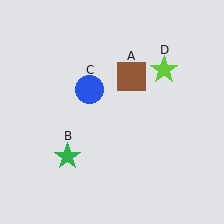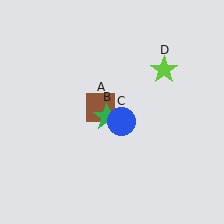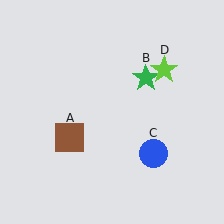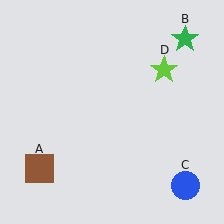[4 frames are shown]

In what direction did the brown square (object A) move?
The brown square (object A) moved down and to the left.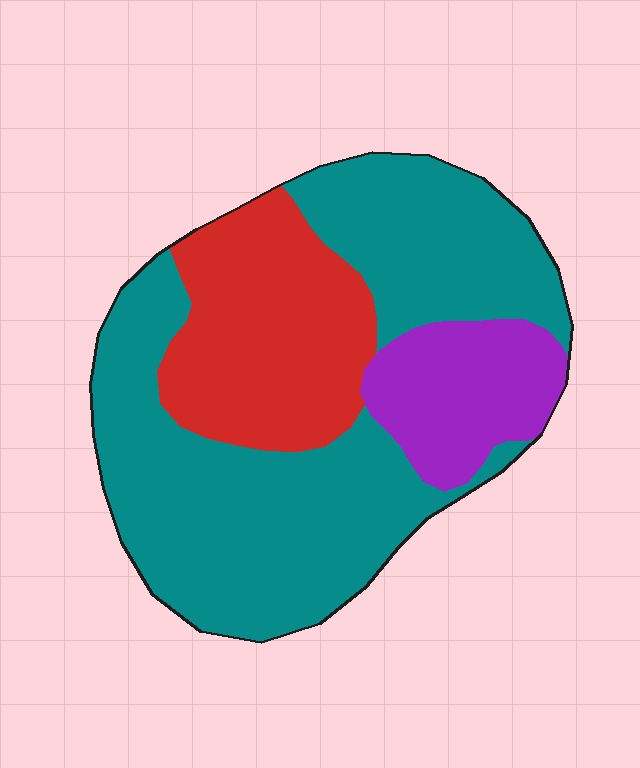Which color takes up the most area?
Teal, at roughly 60%.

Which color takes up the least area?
Purple, at roughly 15%.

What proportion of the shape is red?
Red takes up about one quarter (1/4) of the shape.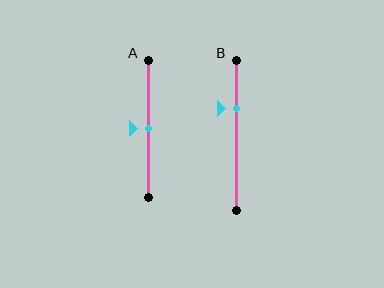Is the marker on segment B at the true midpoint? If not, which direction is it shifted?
No, the marker on segment B is shifted upward by about 18% of the segment length.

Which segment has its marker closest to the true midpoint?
Segment A has its marker closest to the true midpoint.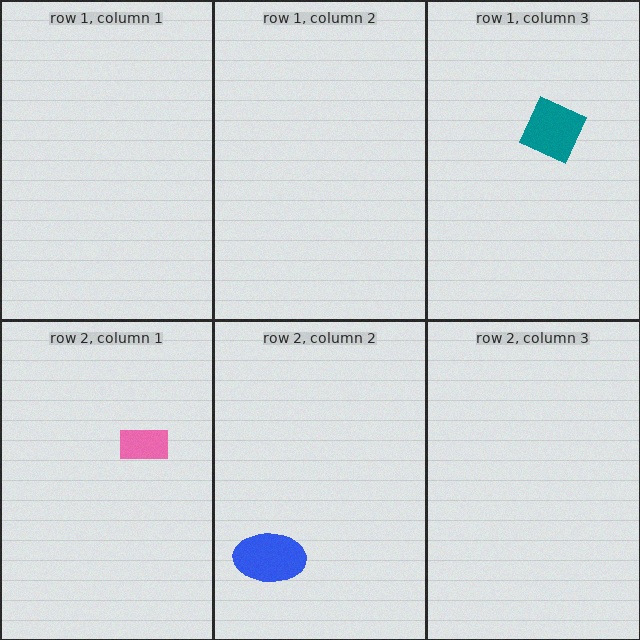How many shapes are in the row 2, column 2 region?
1.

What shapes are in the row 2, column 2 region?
The blue ellipse.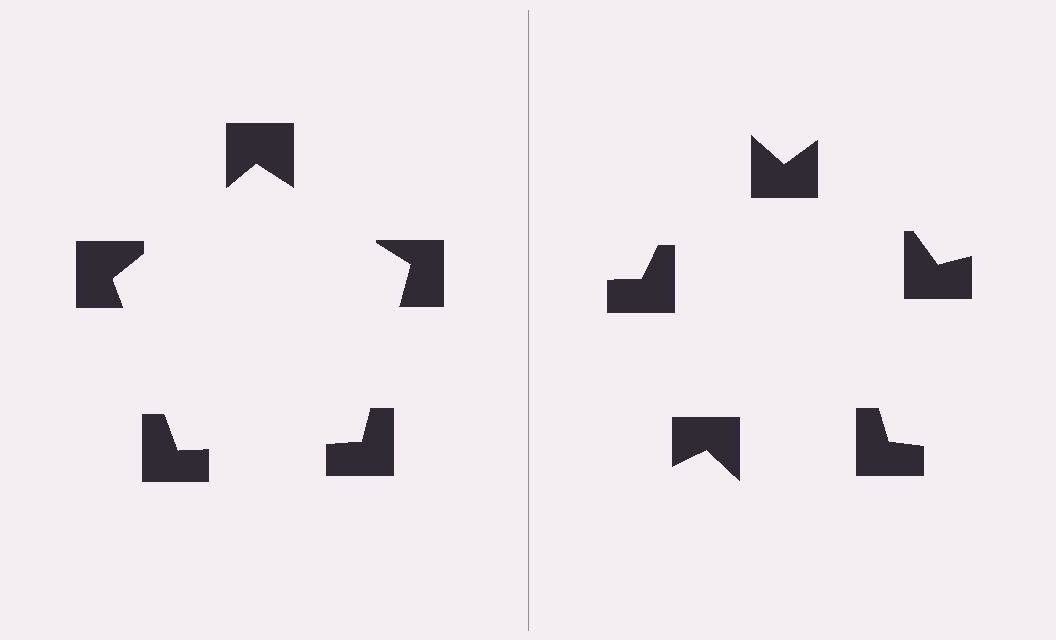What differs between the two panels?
The notched squares are positioned identically on both sides; only the wedge orientations differ. On the left they align to a pentagon; on the right they are misaligned.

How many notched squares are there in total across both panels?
10 — 5 on each side.